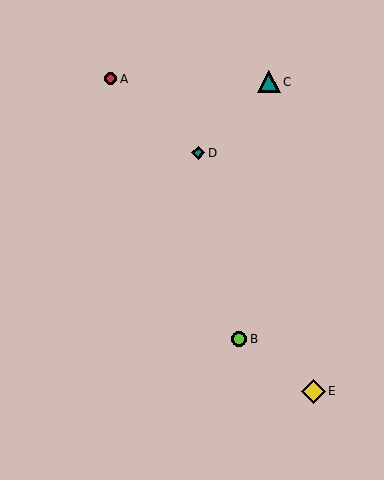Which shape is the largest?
The yellow diamond (labeled E) is the largest.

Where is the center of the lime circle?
The center of the lime circle is at (239, 339).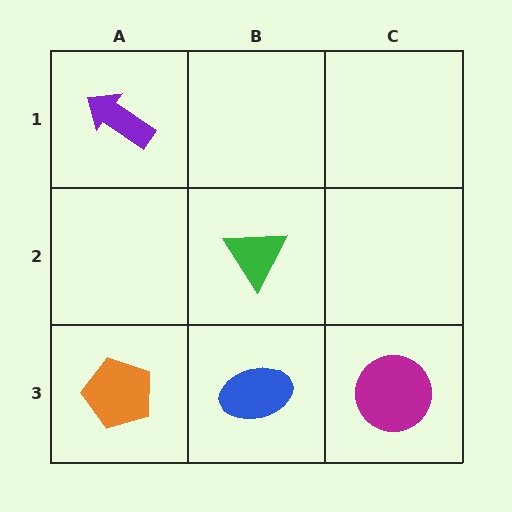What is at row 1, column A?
A purple arrow.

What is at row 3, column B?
A blue ellipse.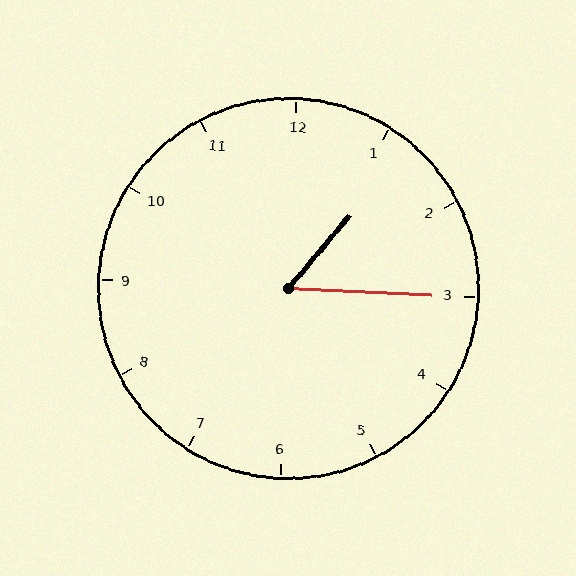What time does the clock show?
1:15.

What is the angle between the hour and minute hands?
Approximately 52 degrees.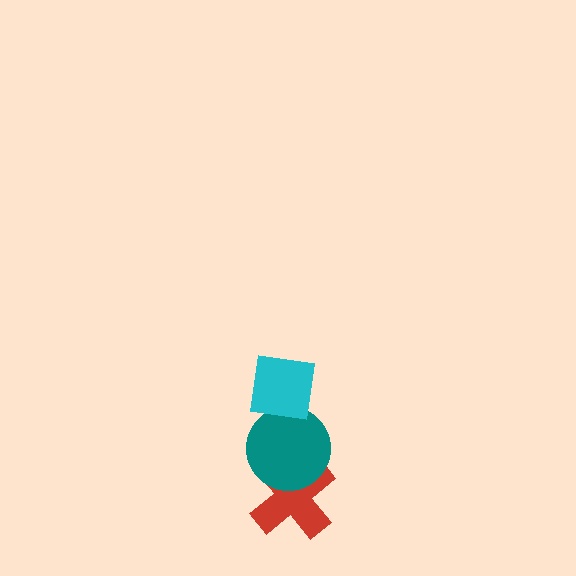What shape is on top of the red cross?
The teal circle is on top of the red cross.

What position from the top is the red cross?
The red cross is 3rd from the top.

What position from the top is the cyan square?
The cyan square is 1st from the top.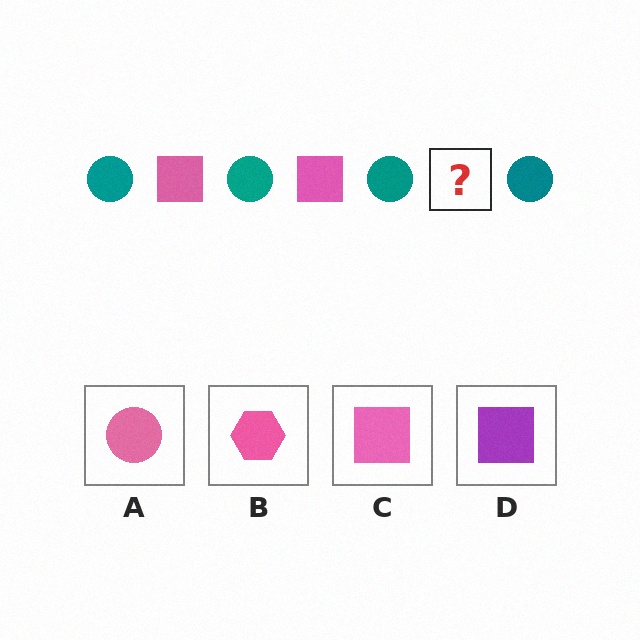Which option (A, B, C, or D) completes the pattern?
C.